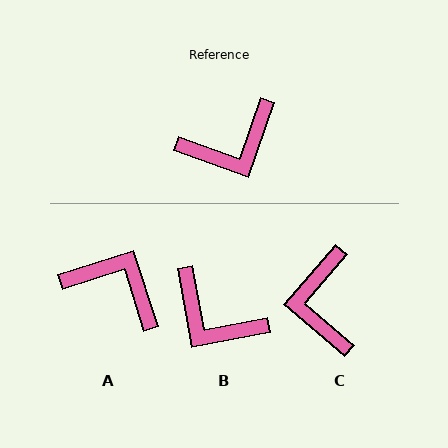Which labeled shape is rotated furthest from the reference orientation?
A, about 127 degrees away.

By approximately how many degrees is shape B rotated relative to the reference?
Approximately 60 degrees clockwise.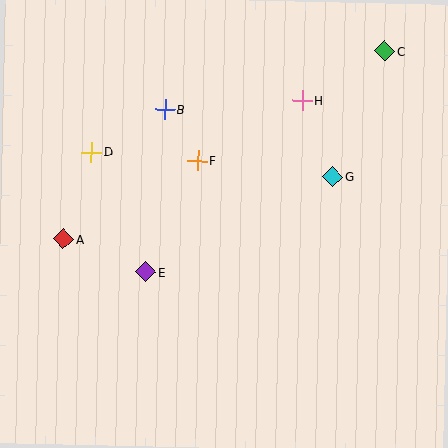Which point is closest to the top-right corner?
Point C is closest to the top-right corner.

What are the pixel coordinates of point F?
Point F is at (198, 161).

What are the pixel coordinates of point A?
Point A is at (63, 239).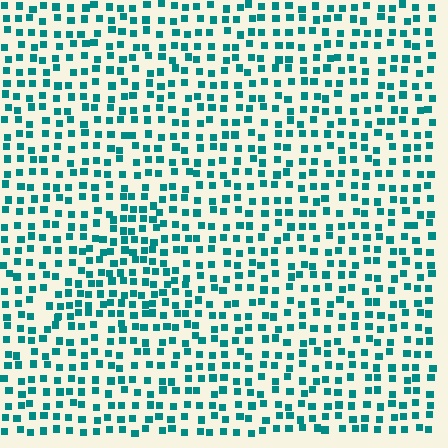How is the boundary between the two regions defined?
The boundary is defined by a change in element density (approximately 1.5x ratio). All elements are the same color, size, and shape.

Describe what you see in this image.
The image contains small teal elements arranged at two different densities. A triangle-shaped region is visible where the elements are more densely packed than the surrounding area.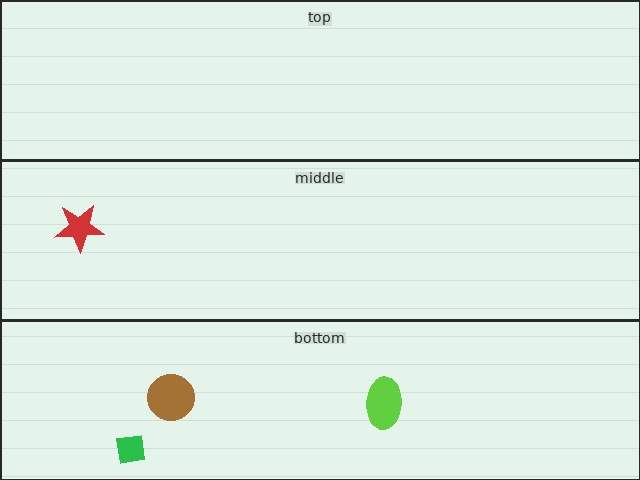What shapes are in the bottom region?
The lime ellipse, the green square, the brown circle.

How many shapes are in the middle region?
1.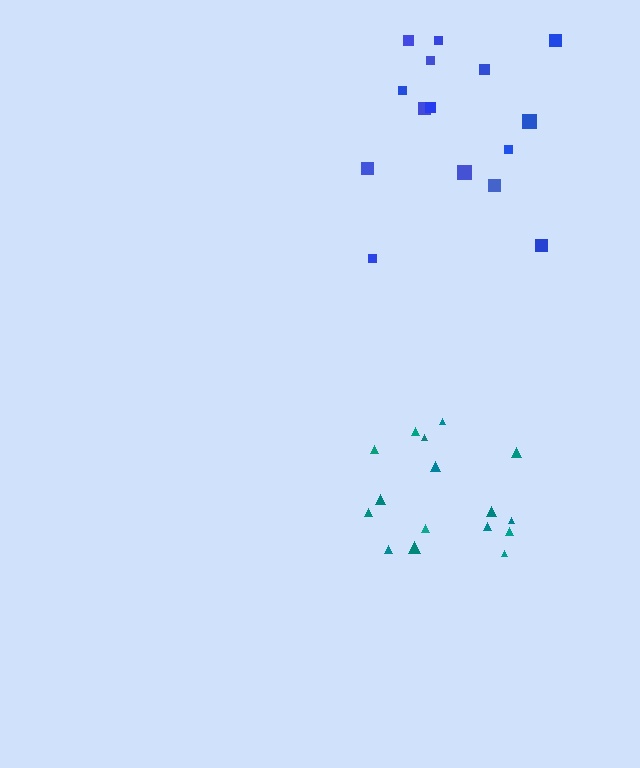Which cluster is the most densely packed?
Teal.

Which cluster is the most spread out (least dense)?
Blue.